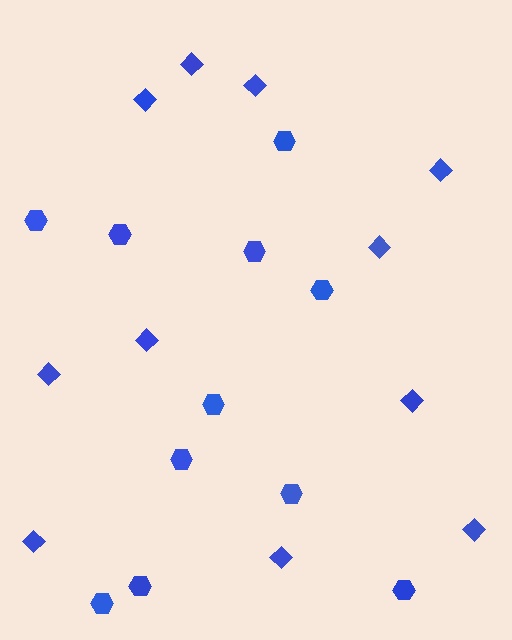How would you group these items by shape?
There are 2 groups: one group of diamonds (11) and one group of hexagons (11).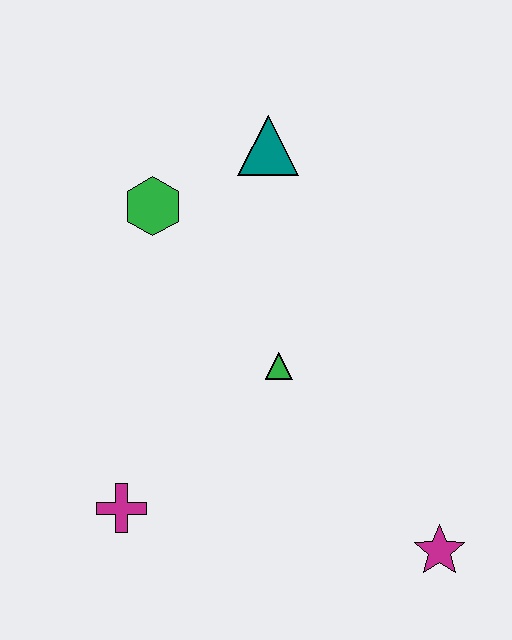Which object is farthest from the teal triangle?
The magenta star is farthest from the teal triangle.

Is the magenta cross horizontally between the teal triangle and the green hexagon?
No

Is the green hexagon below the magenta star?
No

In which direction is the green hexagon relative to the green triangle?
The green hexagon is above the green triangle.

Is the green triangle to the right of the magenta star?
No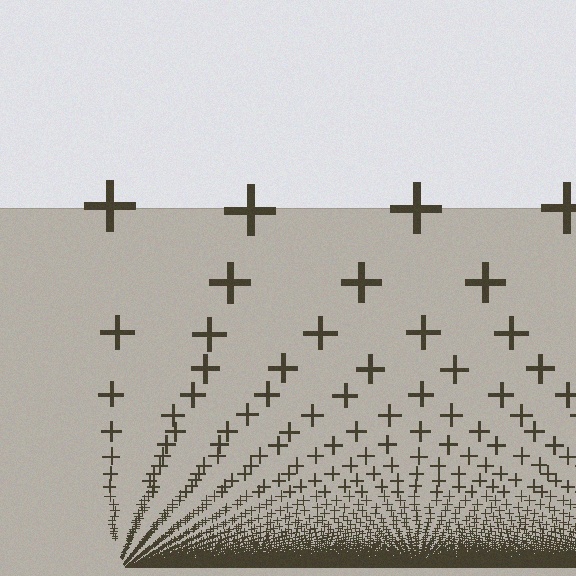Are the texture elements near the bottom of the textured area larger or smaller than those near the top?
Smaller. The gradient is inverted — elements near the bottom are smaller and denser.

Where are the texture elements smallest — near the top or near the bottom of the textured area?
Near the bottom.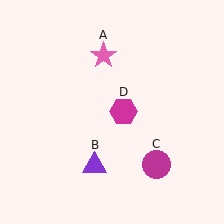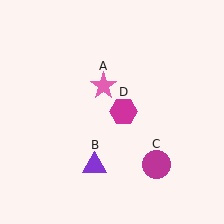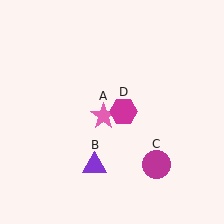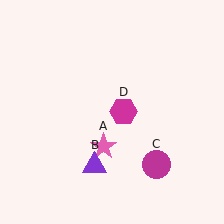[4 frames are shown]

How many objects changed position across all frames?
1 object changed position: pink star (object A).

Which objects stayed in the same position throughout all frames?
Purple triangle (object B) and magenta circle (object C) and magenta hexagon (object D) remained stationary.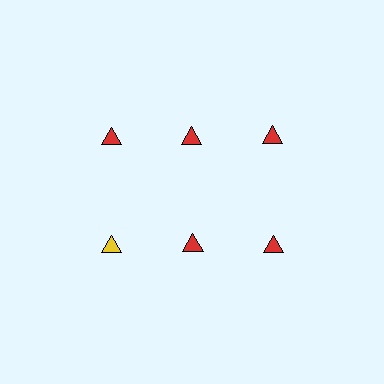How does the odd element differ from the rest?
It has a different color: yellow instead of red.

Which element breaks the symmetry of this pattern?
The yellow triangle in the second row, leftmost column breaks the symmetry. All other shapes are red triangles.